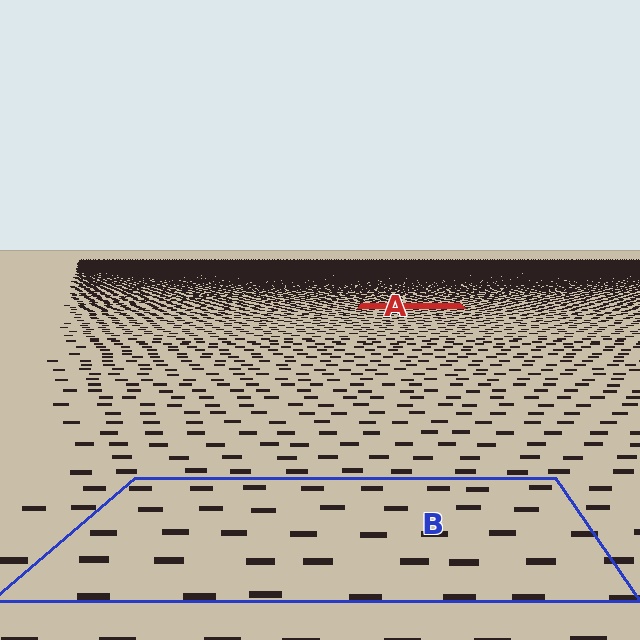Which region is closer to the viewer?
Region B is closer. The texture elements there are larger and more spread out.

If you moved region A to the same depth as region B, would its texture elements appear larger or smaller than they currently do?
They would appear larger. At a closer depth, the same texture elements are projected at a bigger on-screen size.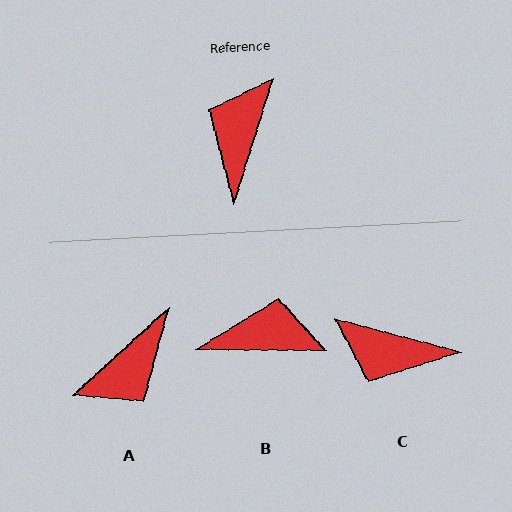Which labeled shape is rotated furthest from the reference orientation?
A, about 150 degrees away.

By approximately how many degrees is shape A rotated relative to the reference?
Approximately 150 degrees counter-clockwise.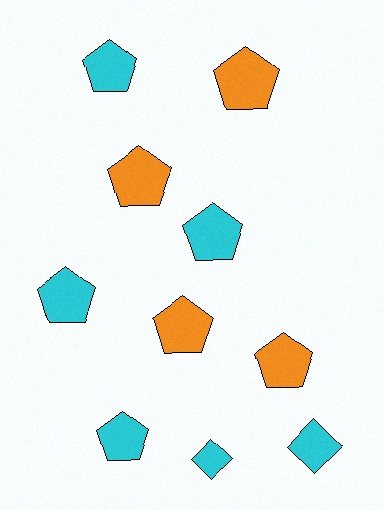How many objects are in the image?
There are 10 objects.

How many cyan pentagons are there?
There are 4 cyan pentagons.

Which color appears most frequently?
Cyan, with 6 objects.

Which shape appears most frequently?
Pentagon, with 8 objects.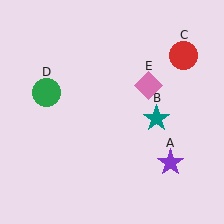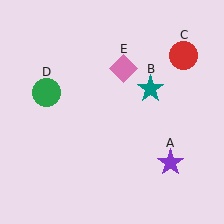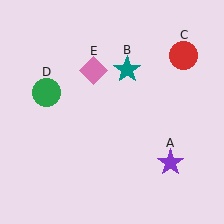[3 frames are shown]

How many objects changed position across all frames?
2 objects changed position: teal star (object B), pink diamond (object E).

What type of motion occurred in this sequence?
The teal star (object B), pink diamond (object E) rotated counterclockwise around the center of the scene.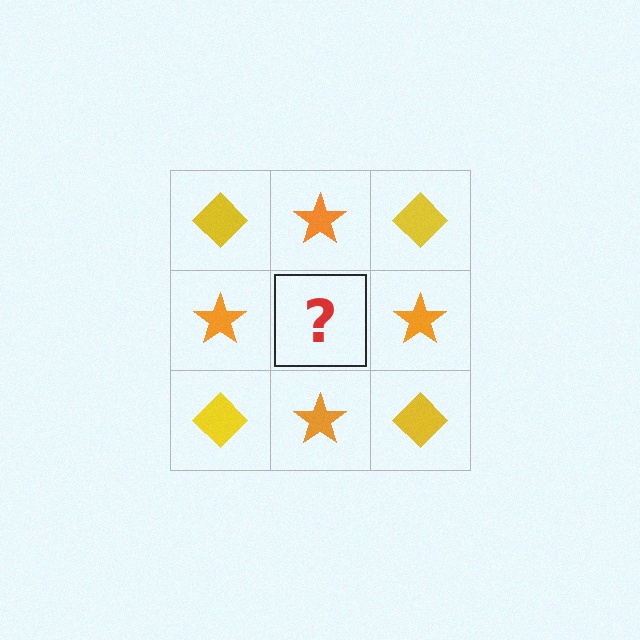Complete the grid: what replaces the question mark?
The question mark should be replaced with a yellow diamond.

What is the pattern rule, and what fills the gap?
The rule is that it alternates yellow diamond and orange star in a checkerboard pattern. The gap should be filled with a yellow diamond.